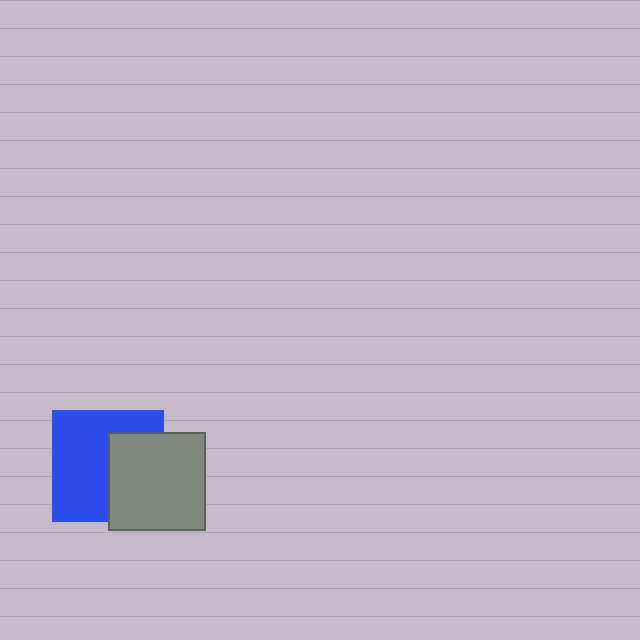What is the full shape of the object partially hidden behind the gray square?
The partially hidden object is a blue square.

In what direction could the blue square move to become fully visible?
The blue square could move left. That would shift it out from behind the gray square entirely.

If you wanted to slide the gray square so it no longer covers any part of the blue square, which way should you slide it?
Slide it right — that is the most direct way to separate the two shapes.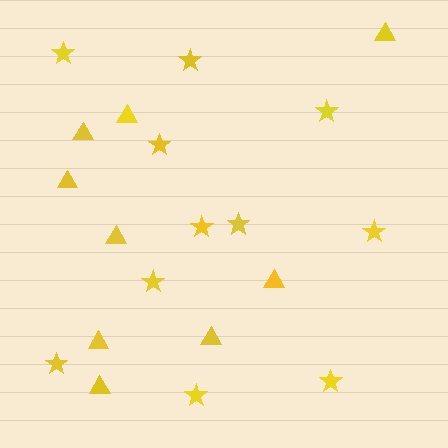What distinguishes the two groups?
There are 2 groups: one group of triangles (9) and one group of stars (11).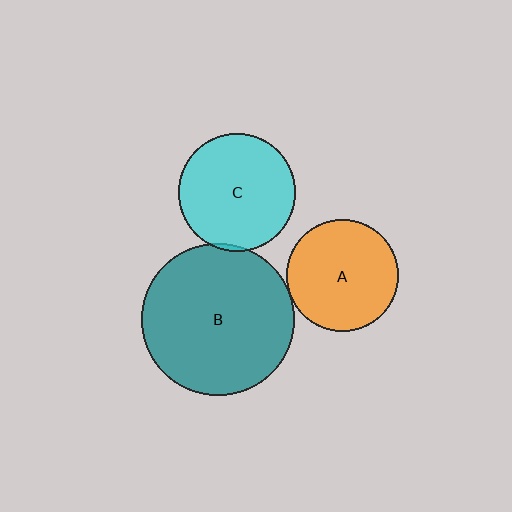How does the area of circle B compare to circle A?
Approximately 1.8 times.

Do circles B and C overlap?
Yes.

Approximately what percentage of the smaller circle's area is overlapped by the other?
Approximately 5%.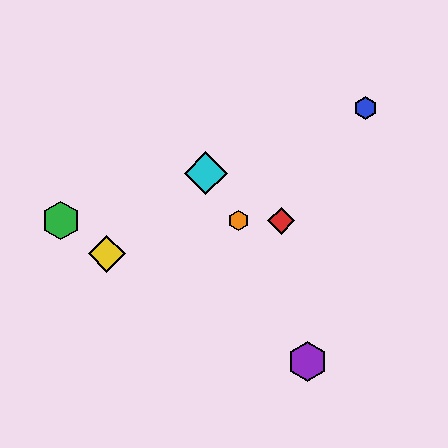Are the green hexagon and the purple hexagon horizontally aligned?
No, the green hexagon is at y≈221 and the purple hexagon is at y≈362.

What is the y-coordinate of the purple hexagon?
The purple hexagon is at y≈362.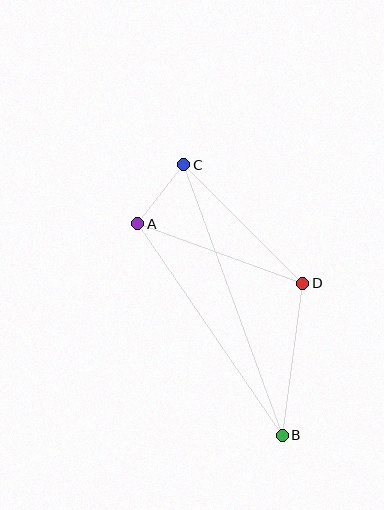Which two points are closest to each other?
Points A and C are closest to each other.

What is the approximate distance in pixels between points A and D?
The distance between A and D is approximately 176 pixels.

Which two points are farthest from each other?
Points B and C are farthest from each other.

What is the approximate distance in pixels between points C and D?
The distance between C and D is approximately 168 pixels.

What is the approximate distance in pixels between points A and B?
The distance between A and B is approximately 256 pixels.